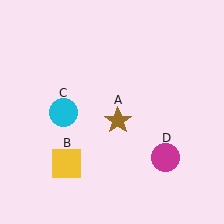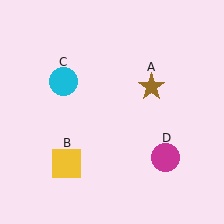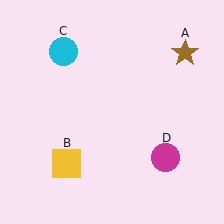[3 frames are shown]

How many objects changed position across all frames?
2 objects changed position: brown star (object A), cyan circle (object C).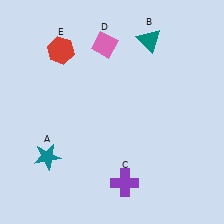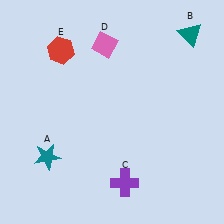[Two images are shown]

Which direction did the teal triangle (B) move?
The teal triangle (B) moved right.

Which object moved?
The teal triangle (B) moved right.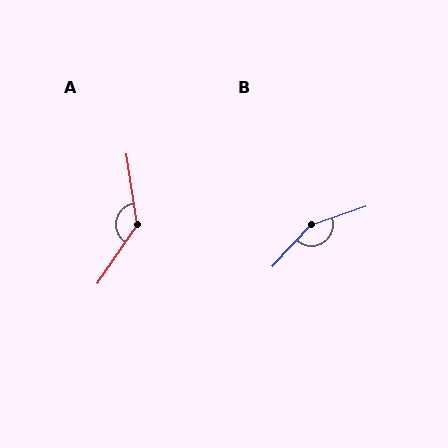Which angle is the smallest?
A, at approximately 137 degrees.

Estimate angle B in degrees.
Approximately 152 degrees.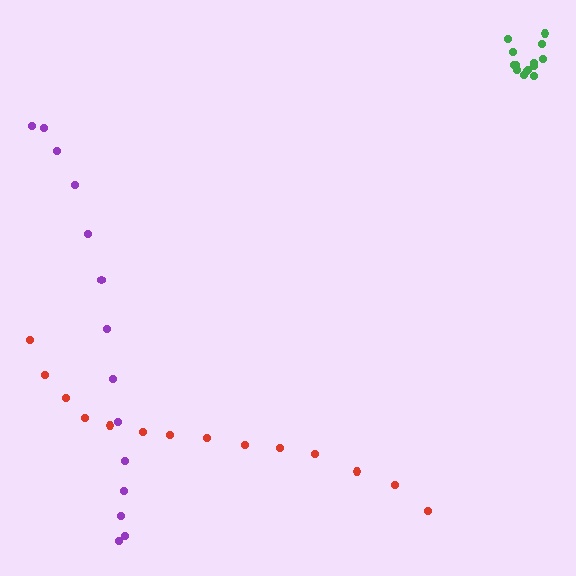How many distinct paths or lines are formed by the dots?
There are 3 distinct paths.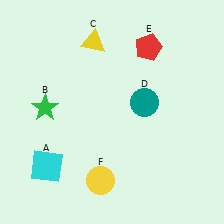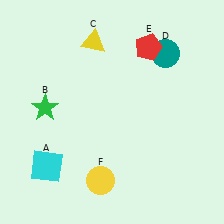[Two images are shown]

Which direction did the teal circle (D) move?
The teal circle (D) moved up.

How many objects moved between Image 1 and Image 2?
1 object moved between the two images.